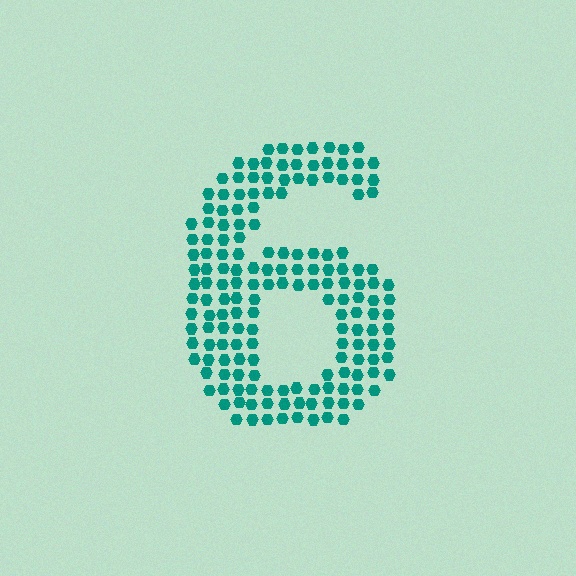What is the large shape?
The large shape is the digit 6.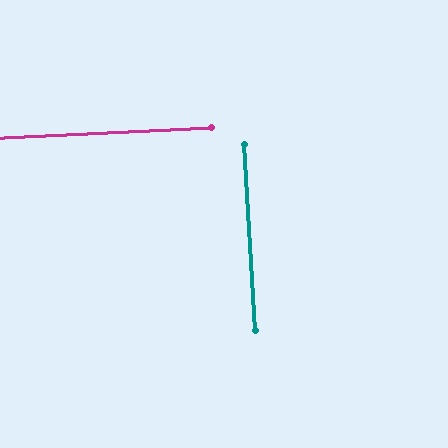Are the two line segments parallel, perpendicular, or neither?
Perpendicular — they meet at approximately 89°.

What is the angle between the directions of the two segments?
Approximately 89 degrees.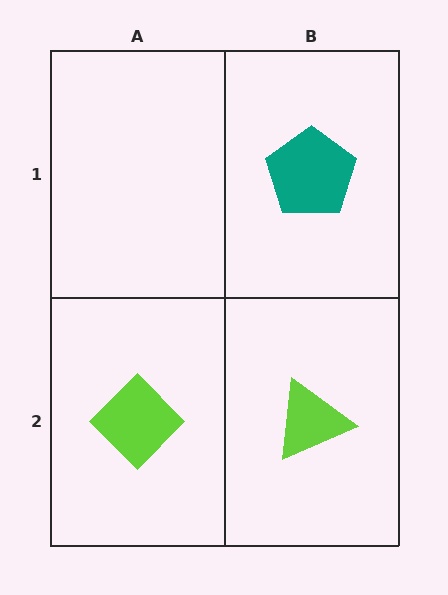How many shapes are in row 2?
2 shapes.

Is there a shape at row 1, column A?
No, that cell is empty.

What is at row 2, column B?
A lime triangle.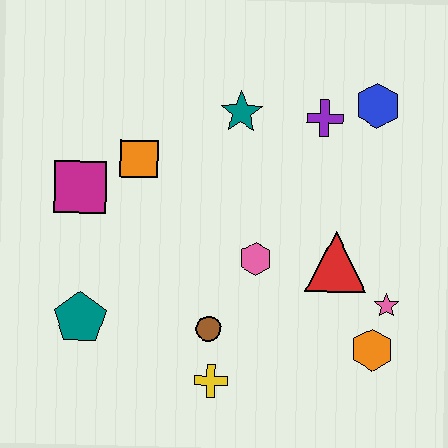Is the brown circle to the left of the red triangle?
Yes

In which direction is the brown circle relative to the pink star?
The brown circle is to the left of the pink star.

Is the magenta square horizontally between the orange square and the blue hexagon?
No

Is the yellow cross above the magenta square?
No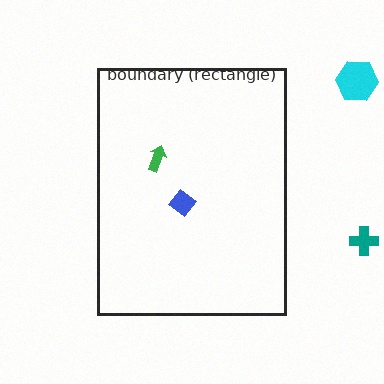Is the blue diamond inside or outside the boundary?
Inside.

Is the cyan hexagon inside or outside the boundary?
Outside.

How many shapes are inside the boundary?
2 inside, 2 outside.